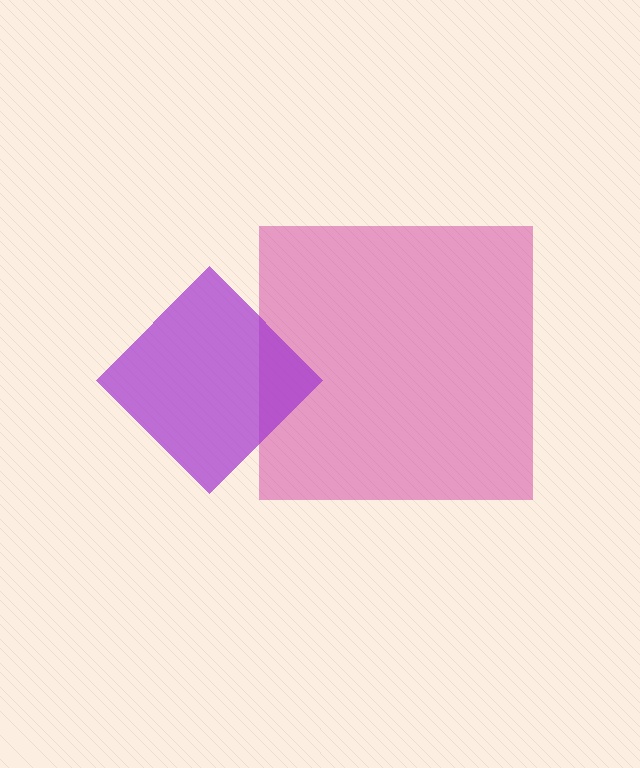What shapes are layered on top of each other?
The layered shapes are: a magenta square, a purple diamond.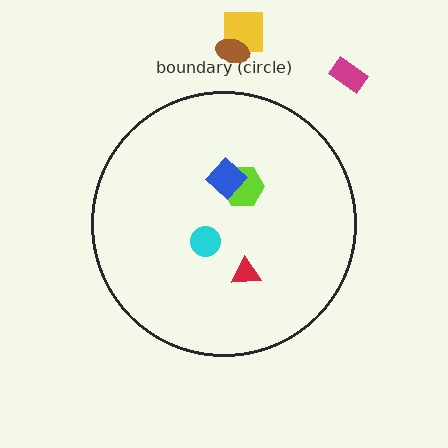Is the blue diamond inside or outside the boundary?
Inside.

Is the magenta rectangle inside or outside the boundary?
Outside.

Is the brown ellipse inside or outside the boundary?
Outside.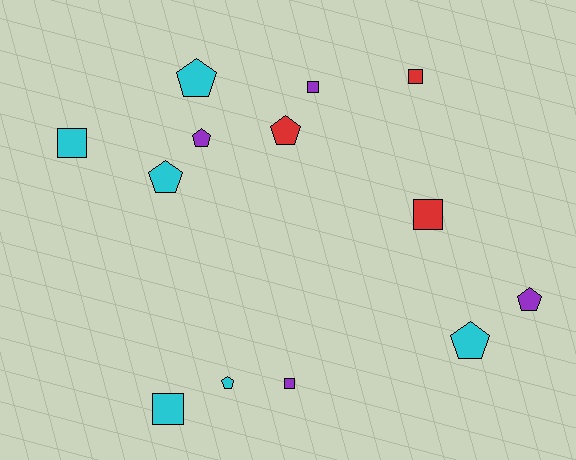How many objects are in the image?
There are 13 objects.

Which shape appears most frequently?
Pentagon, with 7 objects.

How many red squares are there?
There are 2 red squares.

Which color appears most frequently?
Cyan, with 6 objects.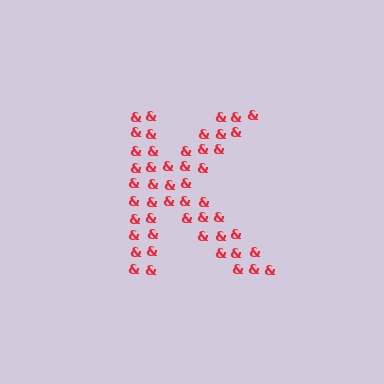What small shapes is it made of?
It is made of small ampersands.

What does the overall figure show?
The overall figure shows the letter K.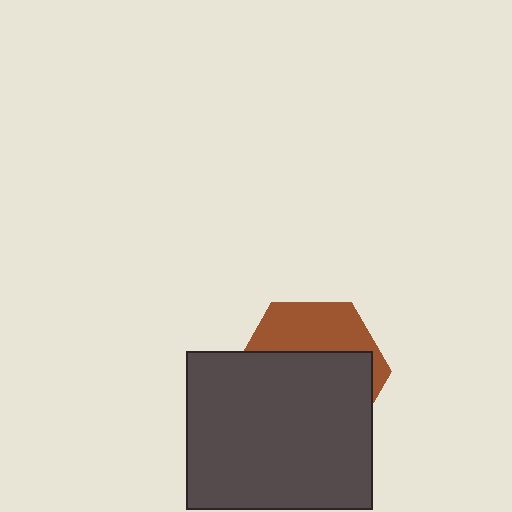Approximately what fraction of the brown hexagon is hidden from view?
Roughly 64% of the brown hexagon is hidden behind the dark gray rectangle.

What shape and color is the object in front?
The object in front is a dark gray rectangle.